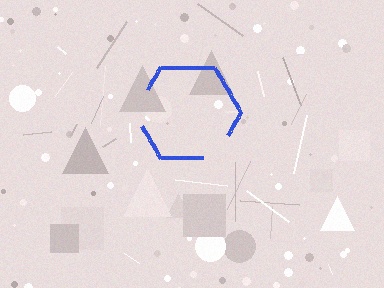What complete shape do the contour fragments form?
The contour fragments form a hexagon.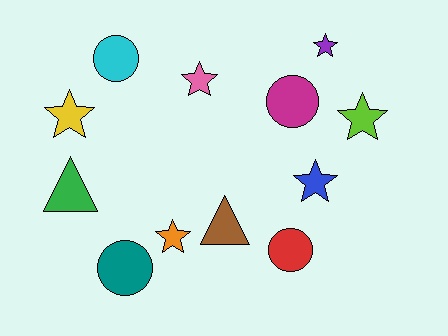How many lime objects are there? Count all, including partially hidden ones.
There is 1 lime object.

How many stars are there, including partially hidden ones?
There are 6 stars.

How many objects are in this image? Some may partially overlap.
There are 12 objects.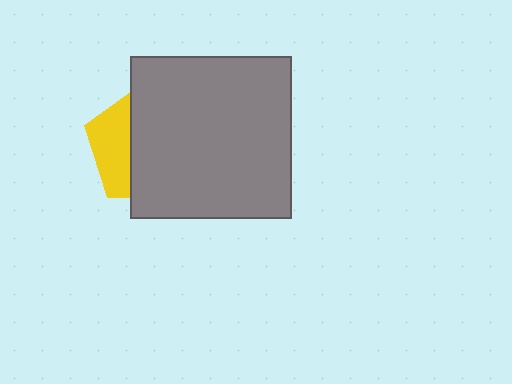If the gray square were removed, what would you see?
You would see the complete yellow pentagon.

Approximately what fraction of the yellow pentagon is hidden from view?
Roughly 68% of the yellow pentagon is hidden behind the gray square.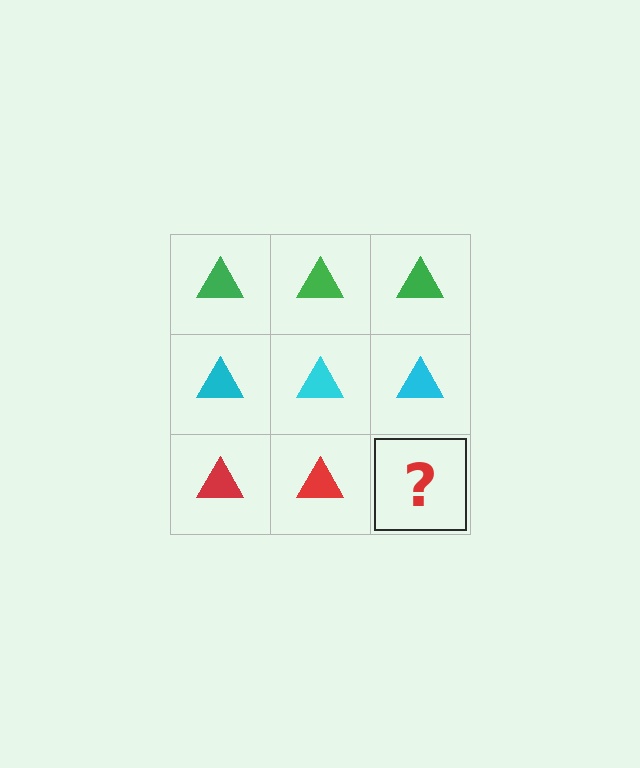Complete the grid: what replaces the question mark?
The question mark should be replaced with a red triangle.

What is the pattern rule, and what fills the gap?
The rule is that each row has a consistent color. The gap should be filled with a red triangle.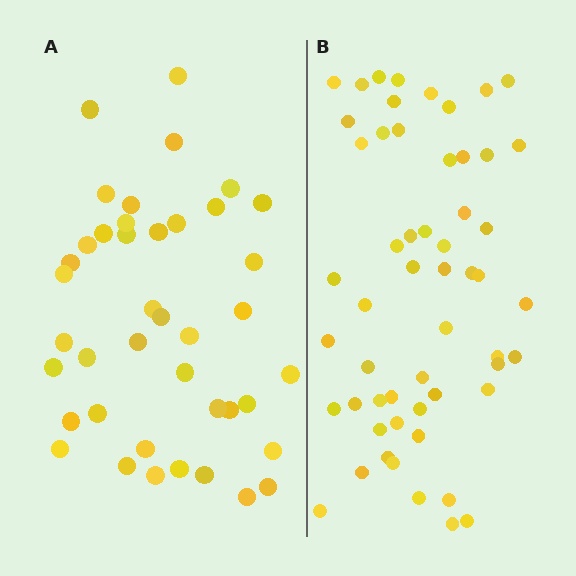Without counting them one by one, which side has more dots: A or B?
Region B (the right region) has more dots.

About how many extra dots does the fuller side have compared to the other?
Region B has approximately 15 more dots than region A.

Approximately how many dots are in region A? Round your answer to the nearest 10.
About 40 dots. (The exact count is 41, which rounds to 40.)